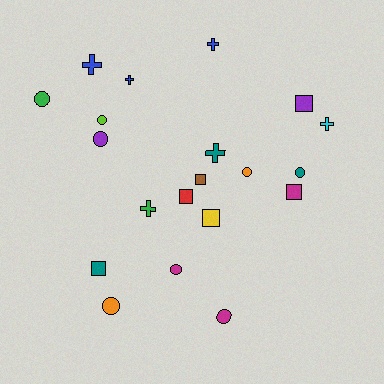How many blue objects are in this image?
There are 3 blue objects.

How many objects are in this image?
There are 20 objects.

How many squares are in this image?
There are 6 squares.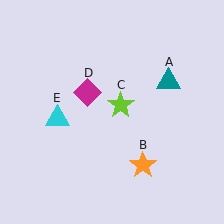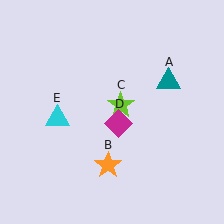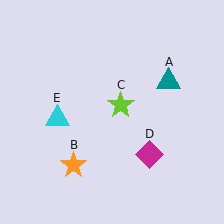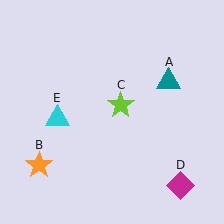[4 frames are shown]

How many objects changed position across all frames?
2 objects changed position: orange star (object B), magenta diamond (object D).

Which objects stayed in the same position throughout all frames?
Teal triangle (object A) and lime star (object C) and cyan triangle (object E) remained stationary.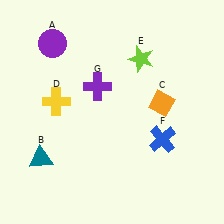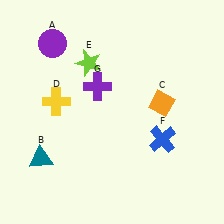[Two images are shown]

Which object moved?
The lime star (E) moved left.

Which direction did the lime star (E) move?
The lime star (E) moved left.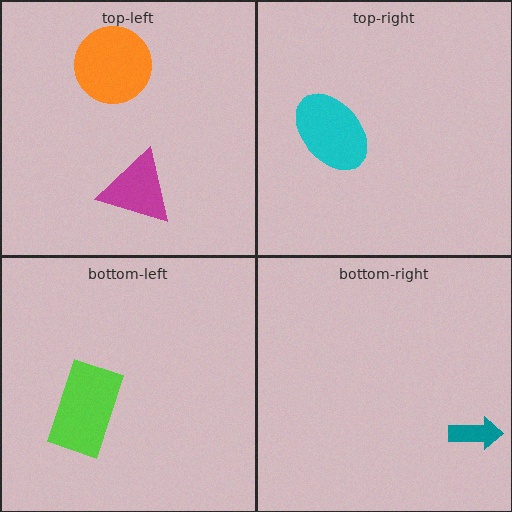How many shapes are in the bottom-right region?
1.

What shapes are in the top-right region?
The cyan ellipse.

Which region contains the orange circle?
The top-left region.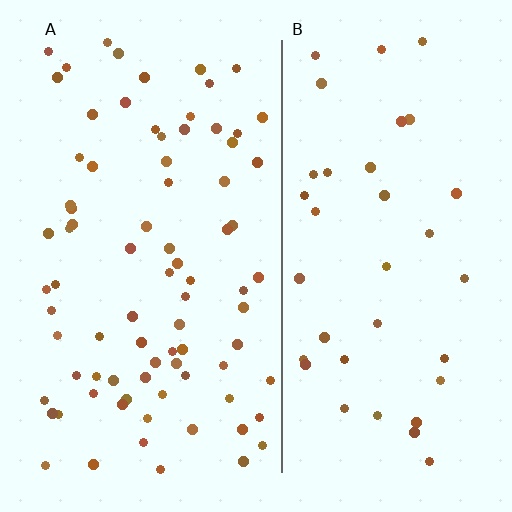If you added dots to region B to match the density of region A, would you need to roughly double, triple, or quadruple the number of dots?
Approximately double.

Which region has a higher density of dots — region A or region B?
A (the left).